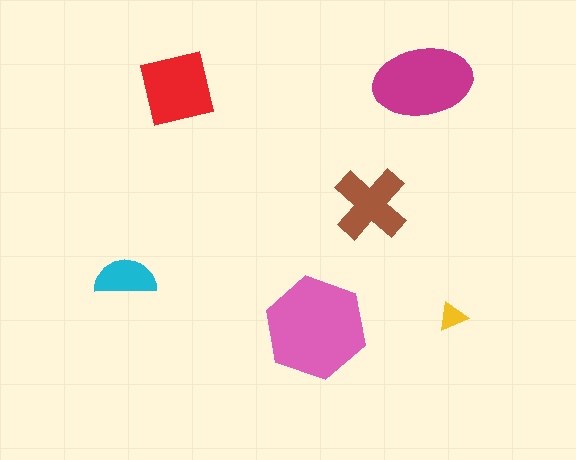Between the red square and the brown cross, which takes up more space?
The red square.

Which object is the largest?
The pink hexagon.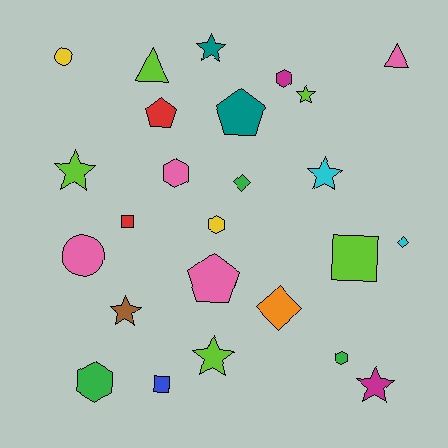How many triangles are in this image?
There are 2 triangles.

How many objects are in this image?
There are 25 objects.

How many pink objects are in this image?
There are 4 pink objects.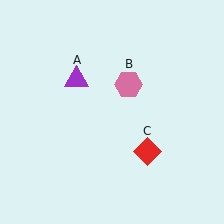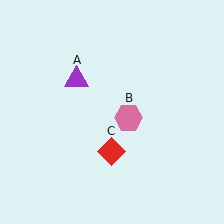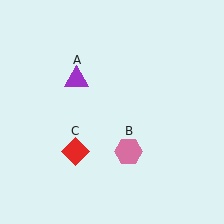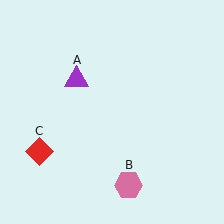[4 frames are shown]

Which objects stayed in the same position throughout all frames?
Purple triangle (object A) remained stationary.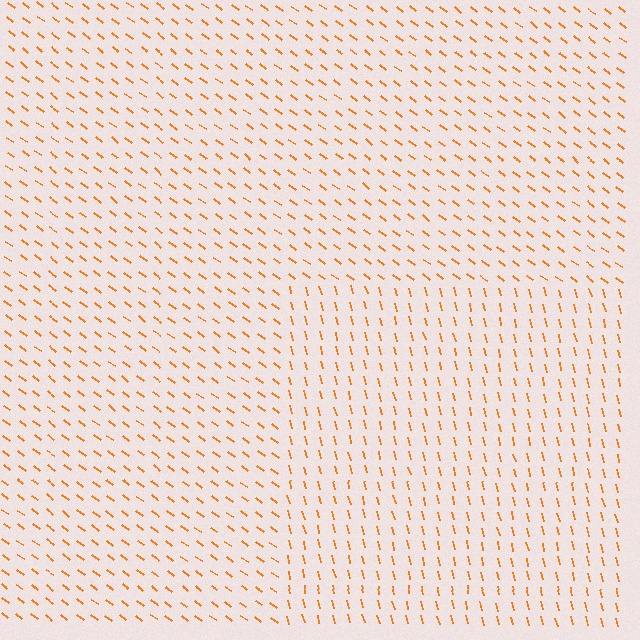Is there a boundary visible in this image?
Yes, there is a texture boundary formed by a change in line orientation.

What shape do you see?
I see a rectangle.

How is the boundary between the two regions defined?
The boundary is defined purely by a change in line orientation (approximately 40 degrees difference). All lines are the same color and thickness.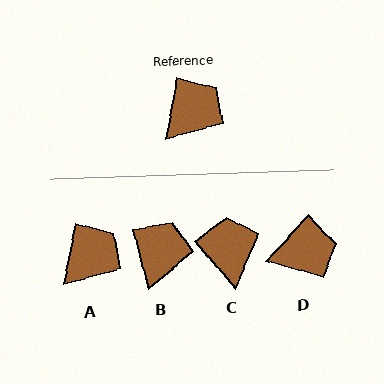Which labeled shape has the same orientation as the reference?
A.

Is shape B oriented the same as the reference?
No, it is off by about 25 degrees.